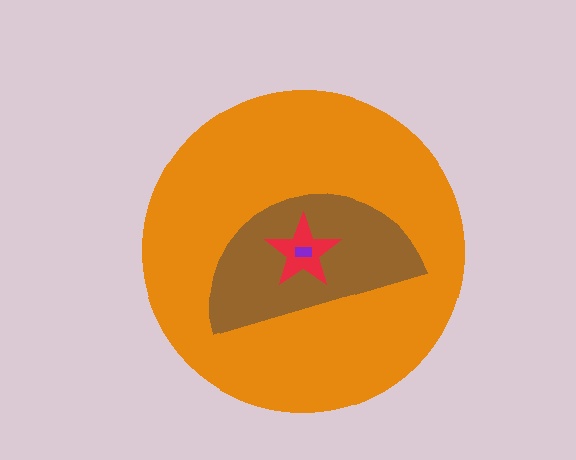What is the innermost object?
The purple rectangle.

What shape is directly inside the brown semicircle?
The red star.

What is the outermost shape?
The orange circle.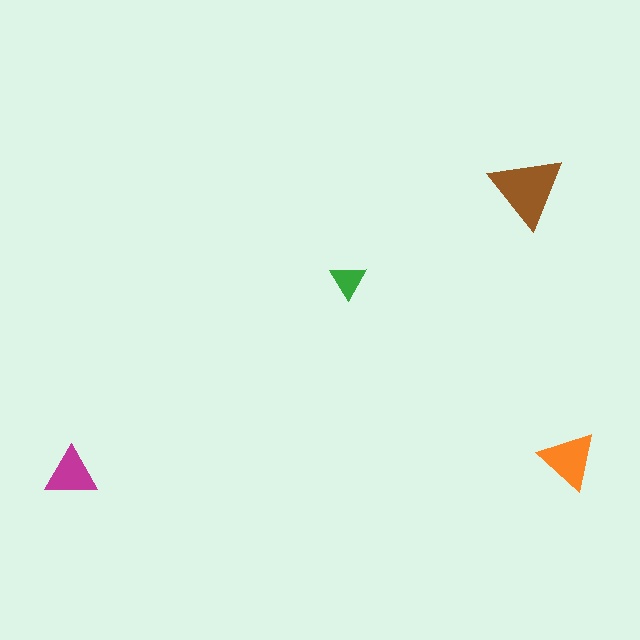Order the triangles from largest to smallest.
the brown one, the orange one, the magenta one, the green one.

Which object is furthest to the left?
The magenta triangle is leftmost.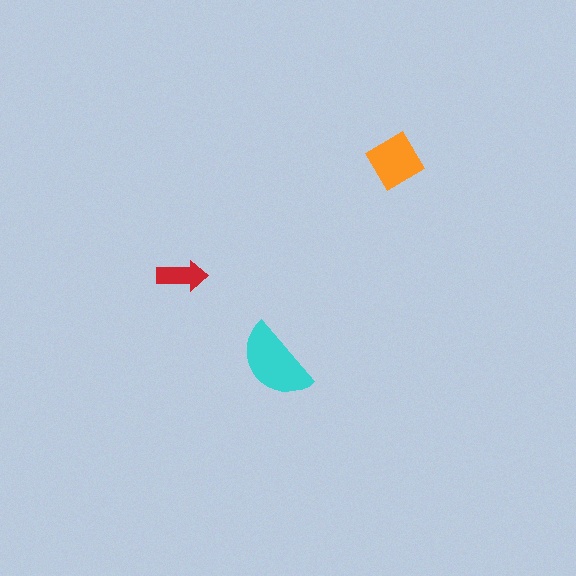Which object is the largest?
The cyan semicircle.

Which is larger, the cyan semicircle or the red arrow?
The cyan semicircle.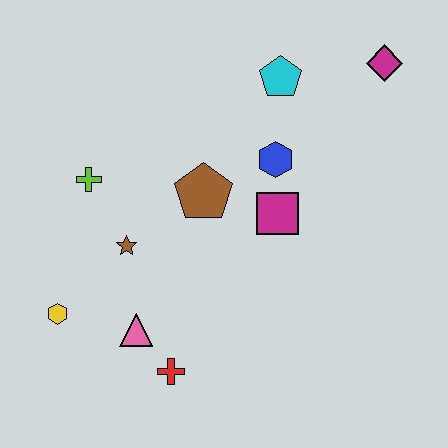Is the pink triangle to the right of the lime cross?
Yes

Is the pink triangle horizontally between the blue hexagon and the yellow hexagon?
Yes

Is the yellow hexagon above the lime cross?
No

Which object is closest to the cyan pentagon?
The blue hexagon is closest to the cyan pentagon.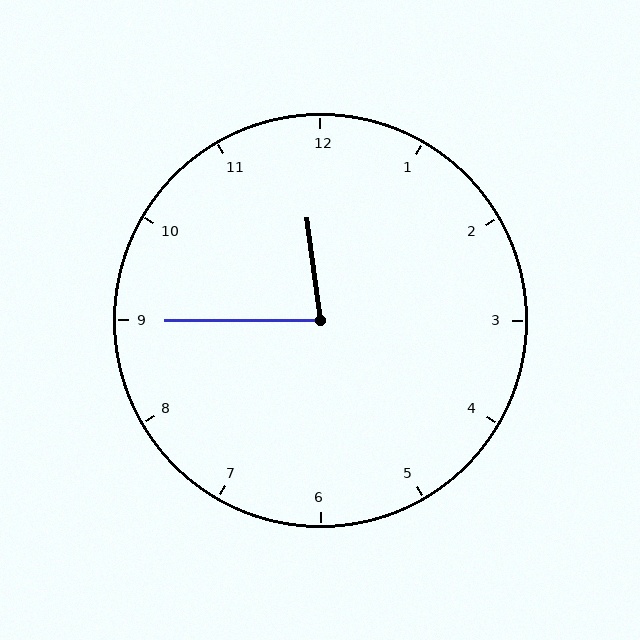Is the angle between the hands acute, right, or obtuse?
It is acute.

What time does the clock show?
11:45.